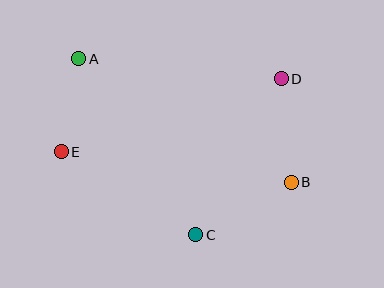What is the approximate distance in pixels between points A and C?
The distance between A and C is approximately 211 pixels.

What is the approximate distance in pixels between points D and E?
The distance between D and E is approximately 232 pixels.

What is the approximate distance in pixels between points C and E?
The distance between C and E is approximately 158 pixels.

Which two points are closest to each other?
Points A and E are closest to each other.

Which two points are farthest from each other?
Points A and B are farthest from each other.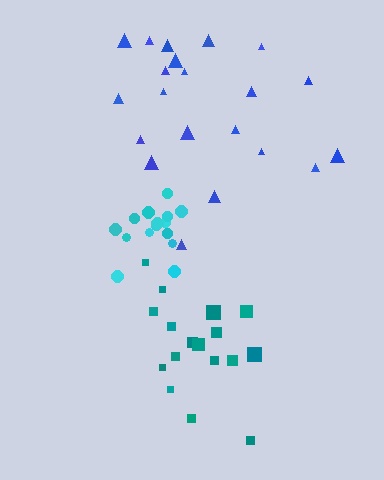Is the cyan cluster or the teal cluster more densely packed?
Cyan.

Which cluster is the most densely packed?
Cyan.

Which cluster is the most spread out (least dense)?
Blue.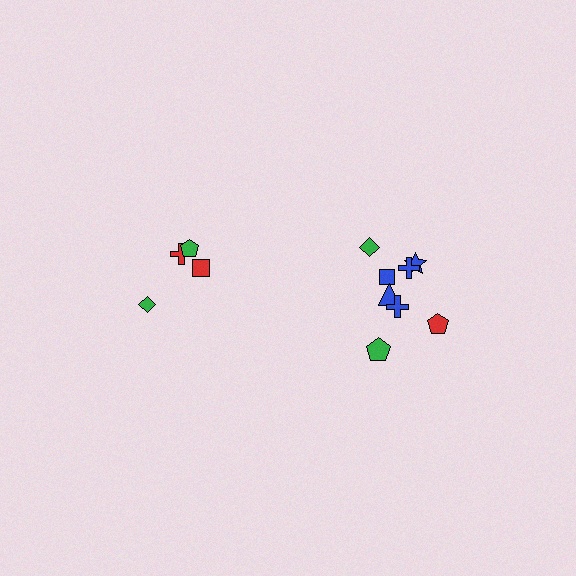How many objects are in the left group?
There are 4 objects.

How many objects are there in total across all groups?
There are 12 objects.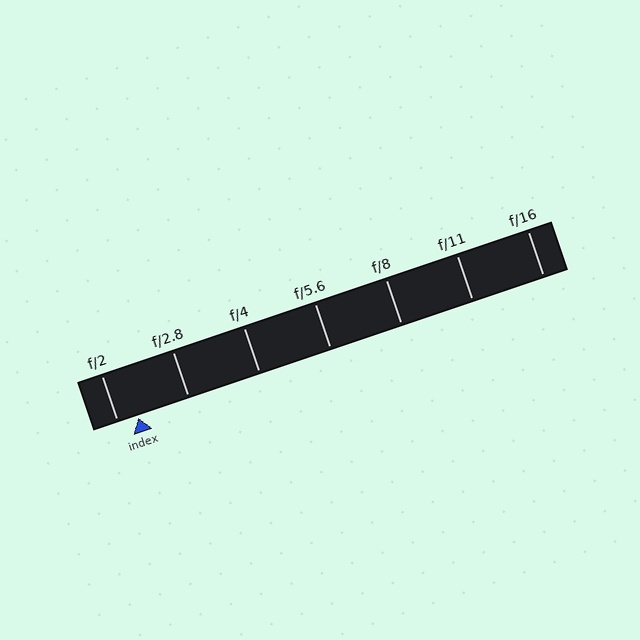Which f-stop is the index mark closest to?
The index mark is closest to f/2.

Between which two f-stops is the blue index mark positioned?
The index mark is between f/2 and f/2.8.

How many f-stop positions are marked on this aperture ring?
There are 7 f-stop positions marked.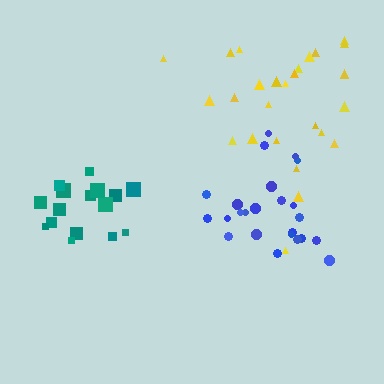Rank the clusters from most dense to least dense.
blue, teal, yellow.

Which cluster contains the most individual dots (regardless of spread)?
Yellow (27).